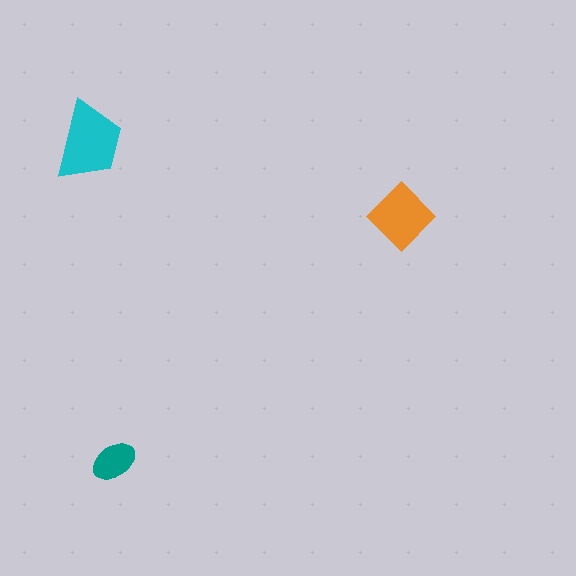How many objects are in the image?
There are 3 objects in the image.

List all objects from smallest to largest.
The teal ellipse, the orange diamond, the cyan trapezoid.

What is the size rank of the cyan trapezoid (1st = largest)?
1st.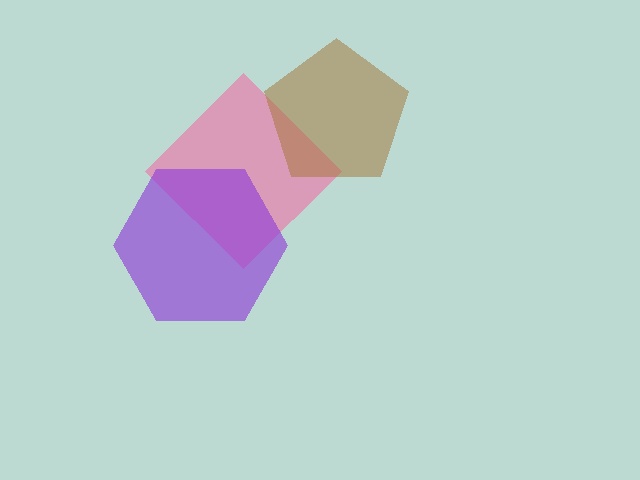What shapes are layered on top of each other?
The layered shapes are: a pink diamond, a brown pentagon, a purple hexagon.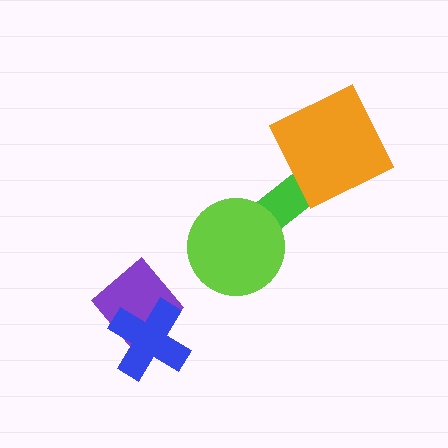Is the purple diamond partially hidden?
Yes, it is partially covered by another shape.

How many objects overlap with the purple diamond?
1 object overlaps with the purple diamond.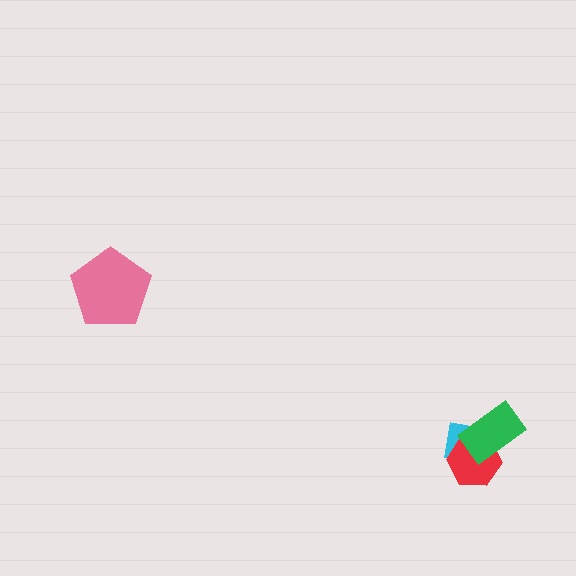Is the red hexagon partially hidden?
Yes, it is partially covered by another shape.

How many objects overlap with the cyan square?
2 objects overlap with the cyan square.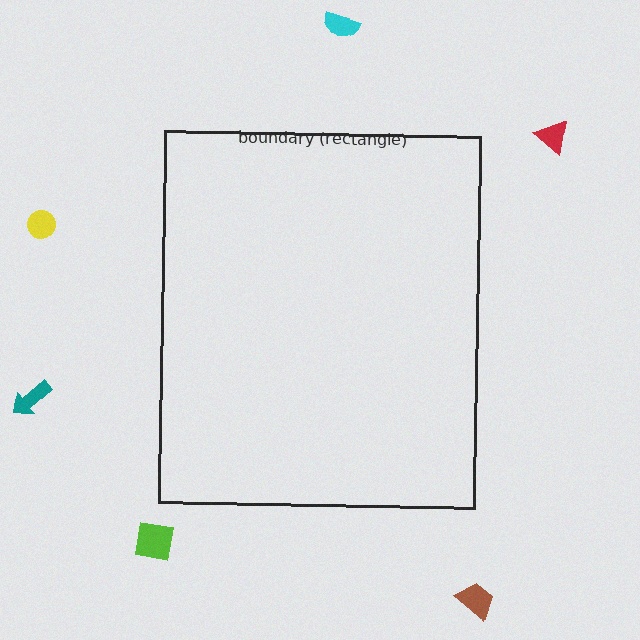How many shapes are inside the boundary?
0 inside, 6 outside.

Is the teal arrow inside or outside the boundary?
Outside.